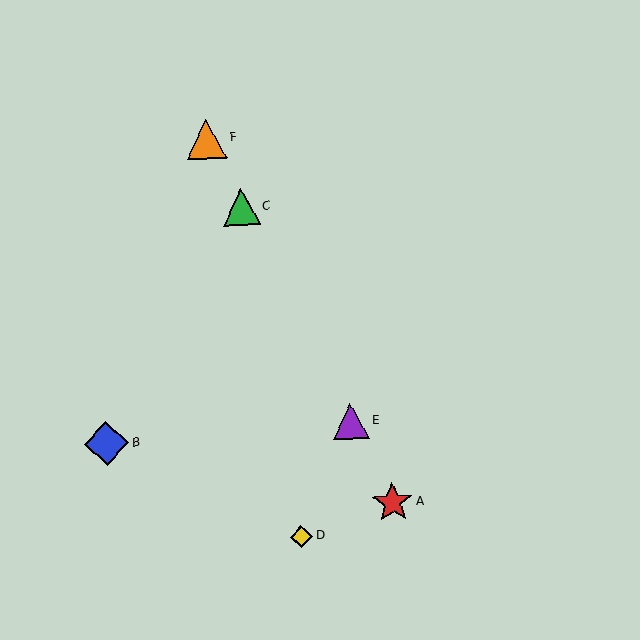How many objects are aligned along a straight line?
4 objects (A, C, E, F) are aligned along a straight line.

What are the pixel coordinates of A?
Object A is at (392, 502).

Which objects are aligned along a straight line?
Objects A, C, E, F are aligned along a straight line.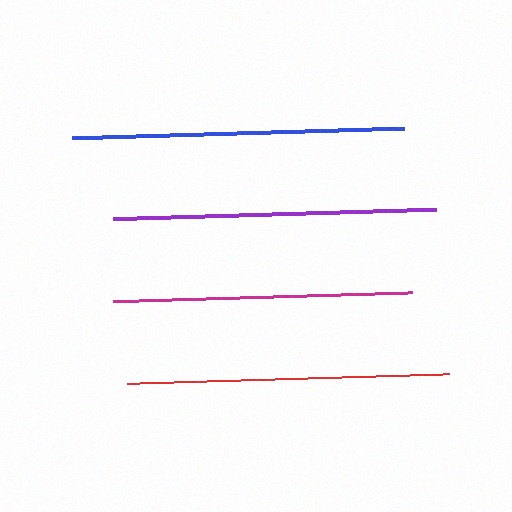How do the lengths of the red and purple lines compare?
The red and purple lines are approximately the same length.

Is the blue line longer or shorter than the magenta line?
The blue line is longer than the magenta line.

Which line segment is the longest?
The blue line is the longest at approximately 332 pixels.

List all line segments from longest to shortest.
From longest to shortest: blue, red, purple, magenta.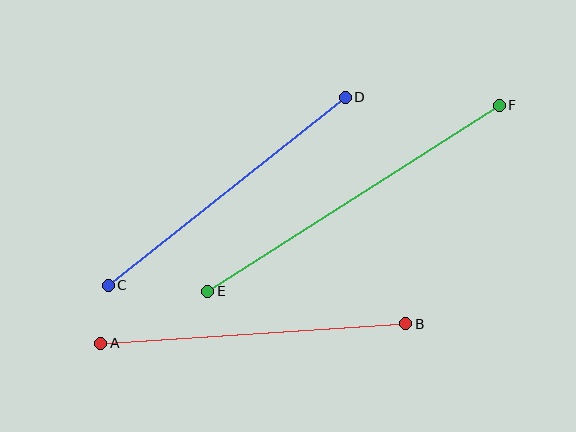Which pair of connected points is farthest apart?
Points E and F are farthest apart.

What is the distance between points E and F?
The distance is approximately 346 pixels.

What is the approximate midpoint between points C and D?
The midpoint is at approximately (227, 191) pixels.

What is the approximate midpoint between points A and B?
The midpoint is at approximately (253, 334) pixels.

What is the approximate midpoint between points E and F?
The midpoint is at approximately (353, 198) pixels.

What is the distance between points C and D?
The distance is approximately 303 pixels.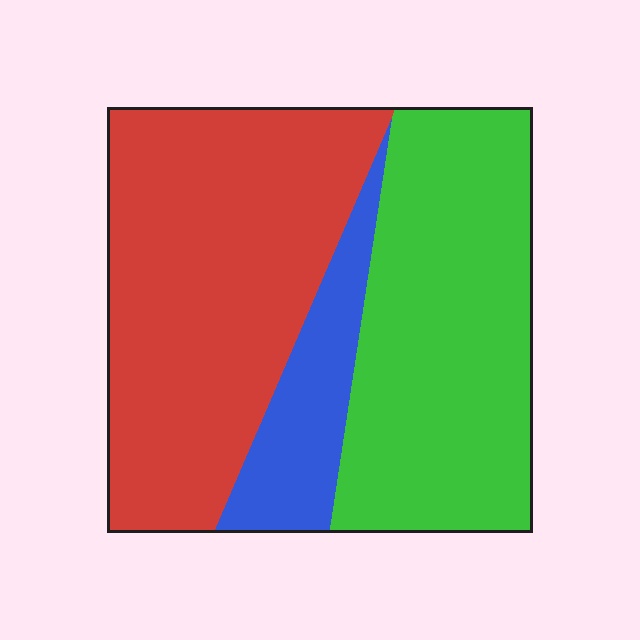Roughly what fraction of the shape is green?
Green covers about 40% of the shape.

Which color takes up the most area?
Red, at roughly 45%.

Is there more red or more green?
Red.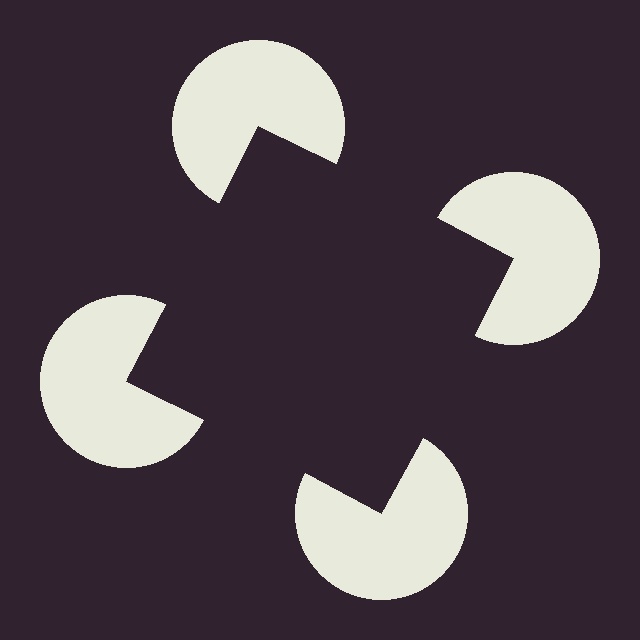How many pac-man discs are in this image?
There are 4 — one at each vertex of the illusory square.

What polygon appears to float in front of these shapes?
An illusory square — its edges are inferred from the aligned wedge cuts in the pac-man discs, not physically drawn.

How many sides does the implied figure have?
4 sides.